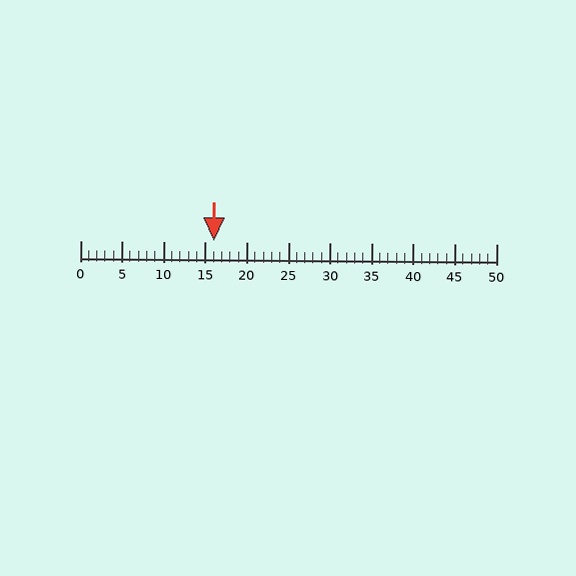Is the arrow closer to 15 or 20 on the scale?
The arrow is closer to 15.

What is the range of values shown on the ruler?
The ruler shows values from 0 to 50.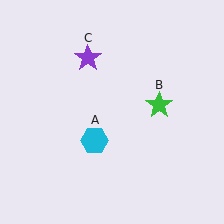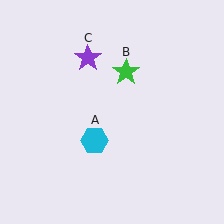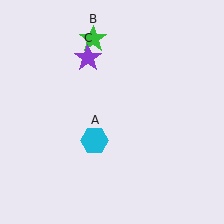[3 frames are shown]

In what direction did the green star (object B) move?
The green star (object B) moved up and to the left.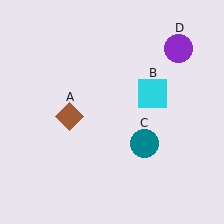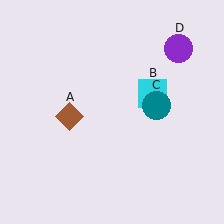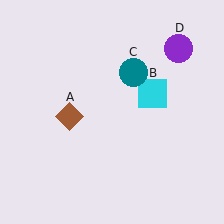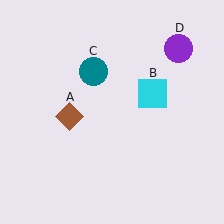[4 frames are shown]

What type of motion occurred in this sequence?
The teal circle (object C) rotated counterclockwise around the center of the scene.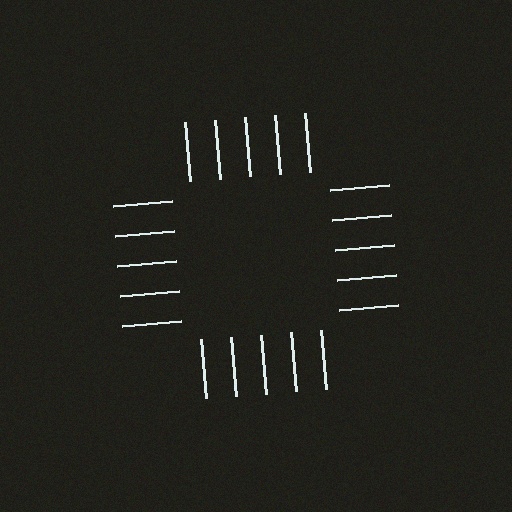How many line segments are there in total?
20 — 5 along each of the 4 edges.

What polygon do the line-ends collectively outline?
An illusory square — the line segments terminate on its edges but no continuous stroke is drawn.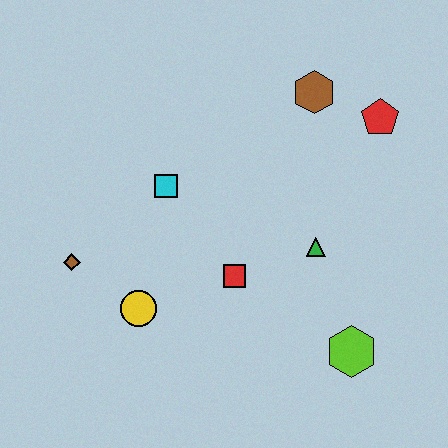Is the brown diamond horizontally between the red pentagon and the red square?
No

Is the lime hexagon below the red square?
Yes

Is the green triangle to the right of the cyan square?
Yes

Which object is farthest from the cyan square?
The lime hexagon is farthest from the cyan square.